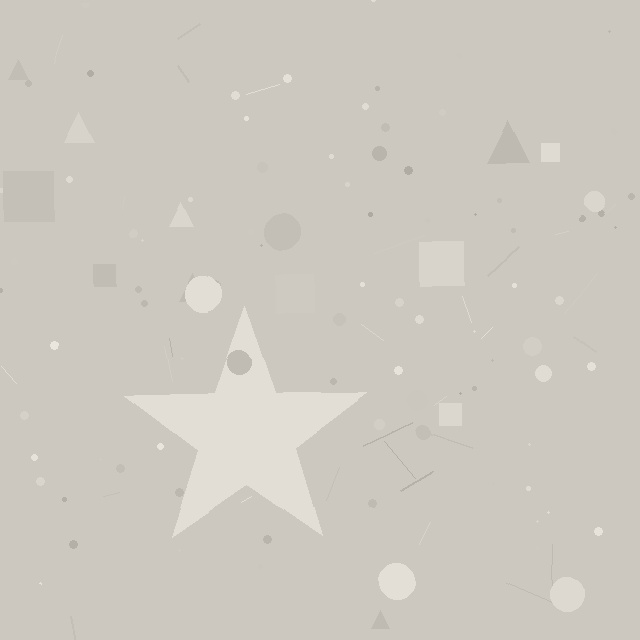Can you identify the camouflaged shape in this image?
The camouflaged shape is a star.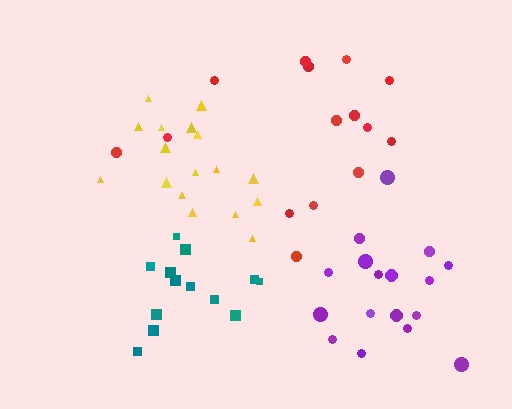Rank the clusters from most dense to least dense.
purple, teal, yellow, red.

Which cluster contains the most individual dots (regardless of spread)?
Yellow (18).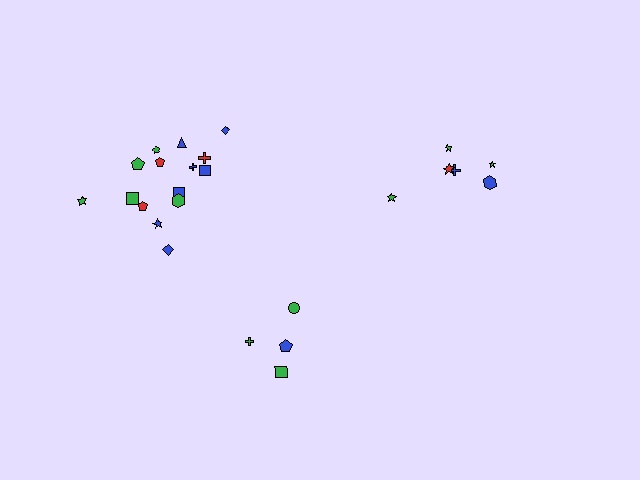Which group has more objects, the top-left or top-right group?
The top-left group.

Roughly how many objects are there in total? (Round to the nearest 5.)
Roughly 25 objects in total.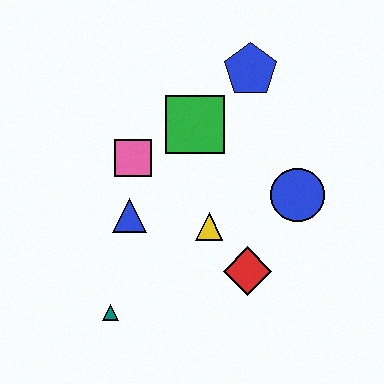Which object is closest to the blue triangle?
The pink square is closest to the blue triangle.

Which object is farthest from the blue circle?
The teal triangle is farthest from the blue circle.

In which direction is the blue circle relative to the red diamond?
The blue circle is above the red diamond.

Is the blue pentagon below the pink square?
No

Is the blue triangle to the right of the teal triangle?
Yes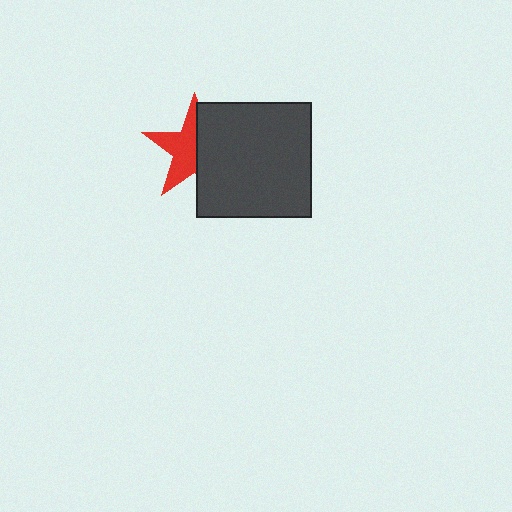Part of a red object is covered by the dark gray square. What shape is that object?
It is a star.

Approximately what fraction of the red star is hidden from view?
Roughly 49% of the red star is hidden behind the dark gray square.